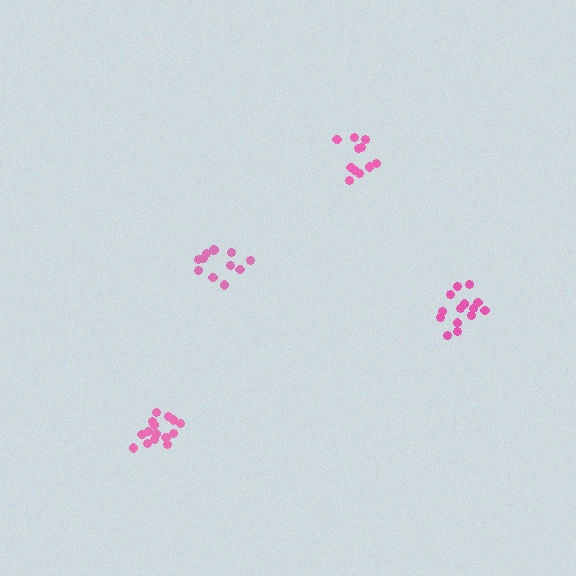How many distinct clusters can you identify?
There are 4 distinct clusters.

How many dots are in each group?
Group 1: 11 dots, Group 2: 14 dots, Group 3: 11 dots, Group 4: 15 dots (51 total).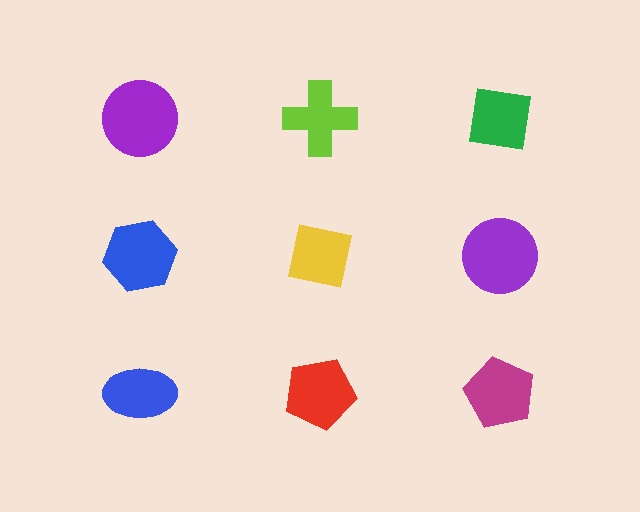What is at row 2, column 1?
A blue hexagon.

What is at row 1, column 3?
A green square.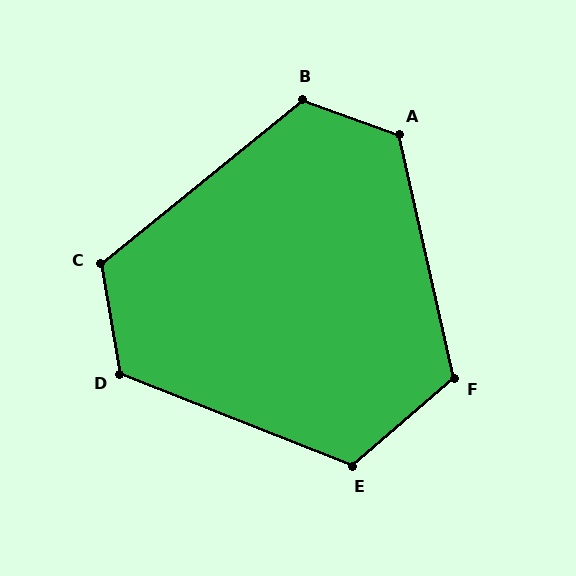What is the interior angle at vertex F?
Approximately 118 degrees (obtuse).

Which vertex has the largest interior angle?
A, at approximately 123 degrees.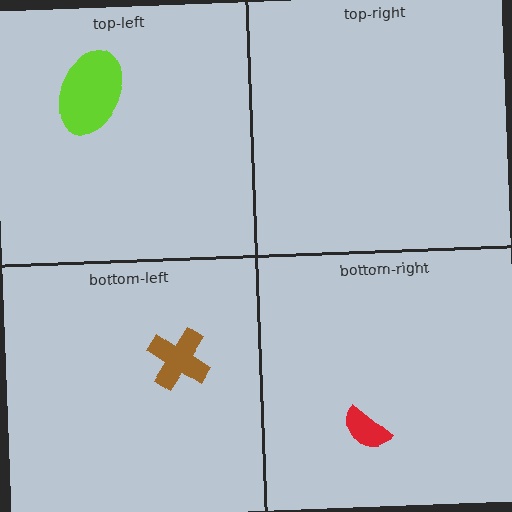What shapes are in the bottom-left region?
The brown cross.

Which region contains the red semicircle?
The bottom-right region.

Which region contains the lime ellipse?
The top-left region.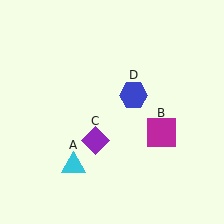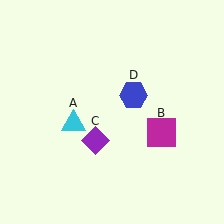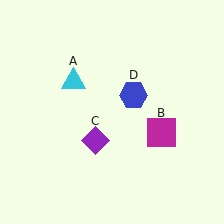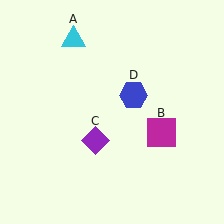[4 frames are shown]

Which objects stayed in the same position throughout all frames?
Magenta square (object B) and purple diamond (object C) and blue hexagon (object D) remained stationary.